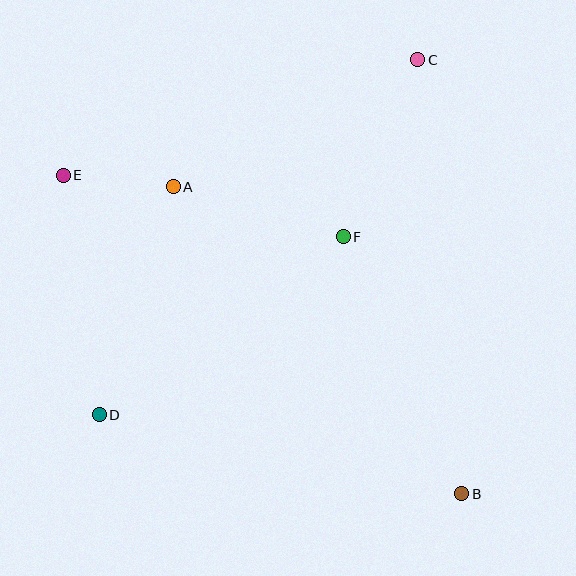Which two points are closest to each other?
Points A and E are closest to each other.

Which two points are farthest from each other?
Points B and E are farthest from each other.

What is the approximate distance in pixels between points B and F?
The distance between B and F is approximately 283 pixels.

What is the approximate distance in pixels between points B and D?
The distance between B and D is approximately 371 pixels.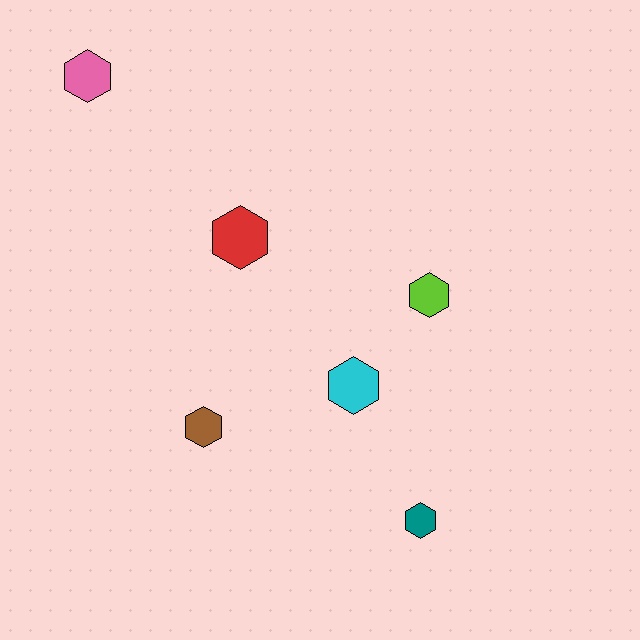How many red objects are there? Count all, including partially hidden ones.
There is 1 red object.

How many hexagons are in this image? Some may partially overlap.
There are 6 hexagons.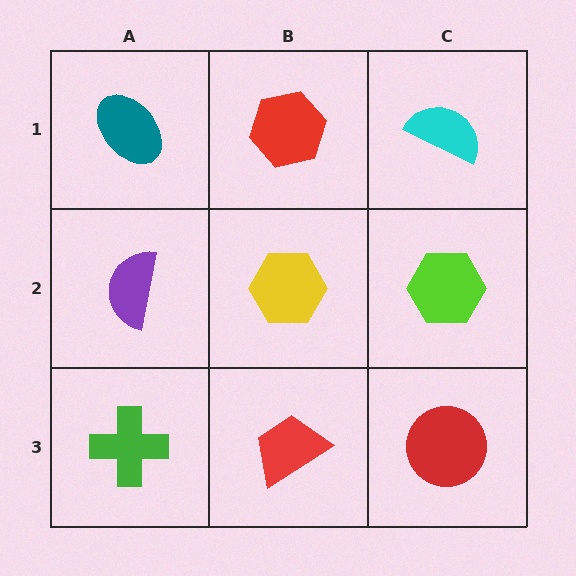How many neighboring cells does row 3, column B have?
3.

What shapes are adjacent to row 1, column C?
A lime hexagon (row 2, column C), a red hexagon (row 1, column B).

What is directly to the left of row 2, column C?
A yellow hexagon.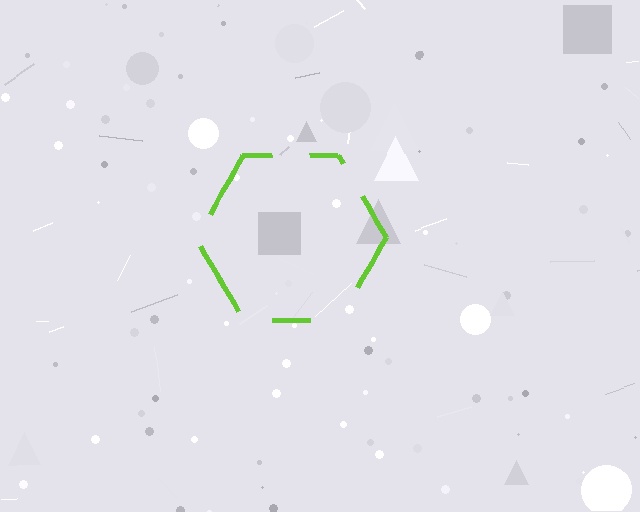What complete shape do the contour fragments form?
The contour fragments form a hexagon.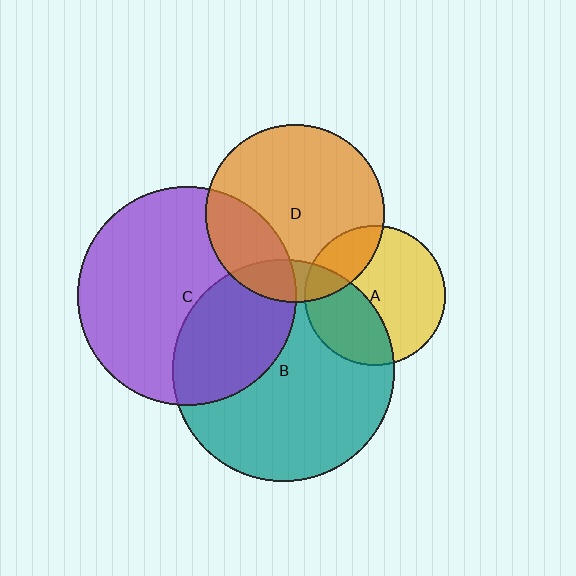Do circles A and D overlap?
Yes.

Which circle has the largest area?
Circle B (teal).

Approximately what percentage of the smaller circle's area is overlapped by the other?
Approximately 20%.